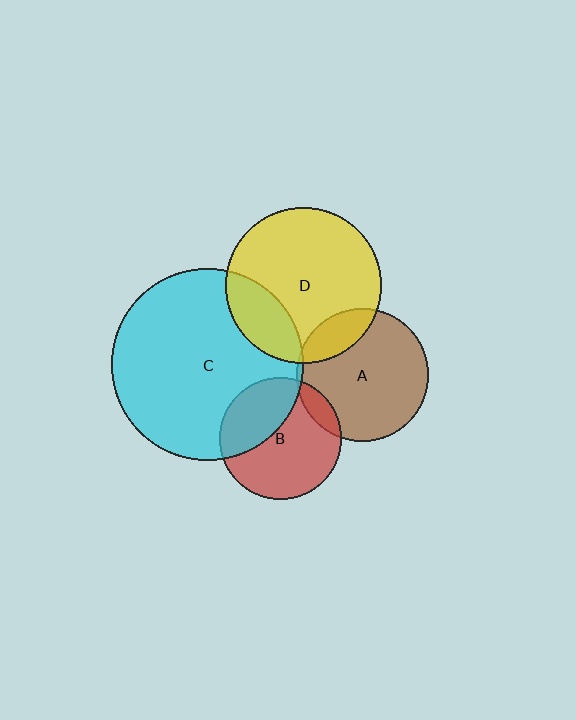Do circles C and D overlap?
Yes.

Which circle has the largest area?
Circle C (cyan).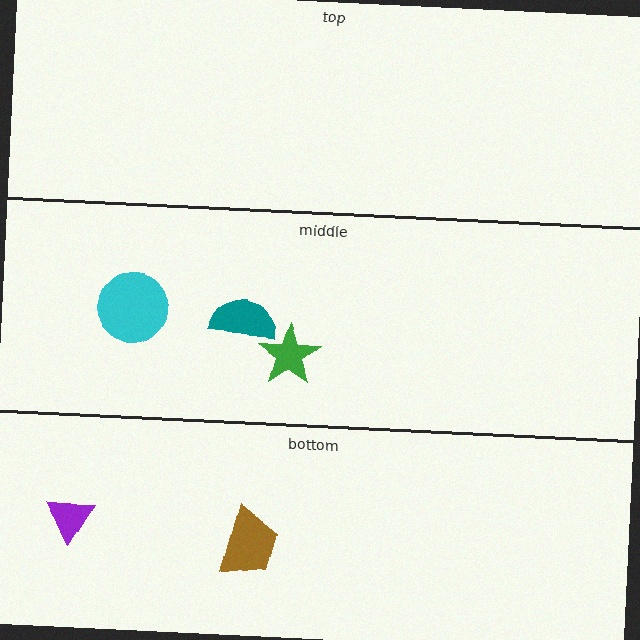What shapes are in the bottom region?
The purple triangle, the brown trapezoid.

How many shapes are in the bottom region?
2.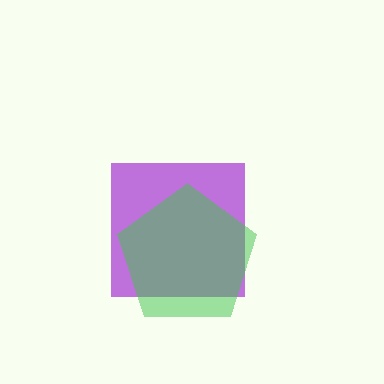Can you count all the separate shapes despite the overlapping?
Yes, there are 2 separate shapes.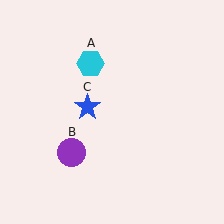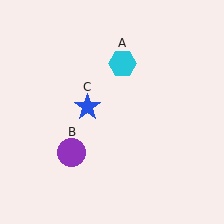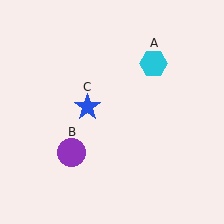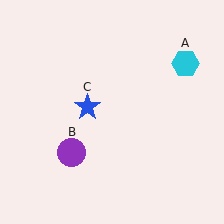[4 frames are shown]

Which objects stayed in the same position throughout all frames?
Purple circle (object B) and blue star (object C) remained stationary.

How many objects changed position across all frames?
1 object changed position: cyan hexagon (object A).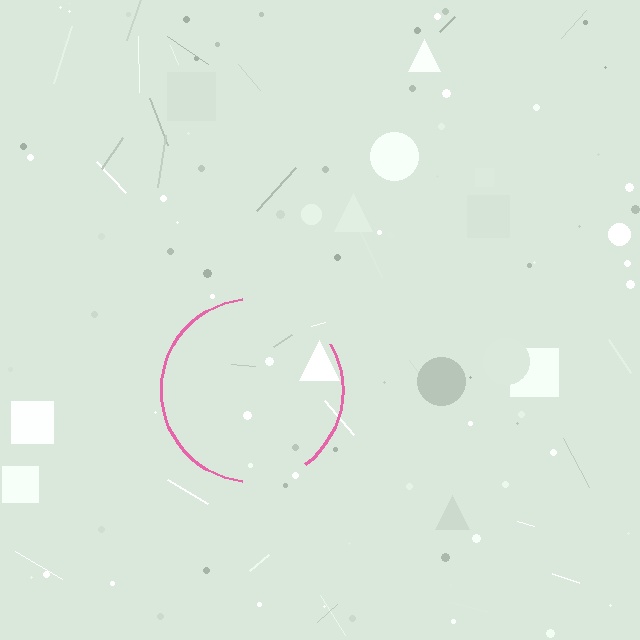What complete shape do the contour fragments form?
The contour fragments form a circle.